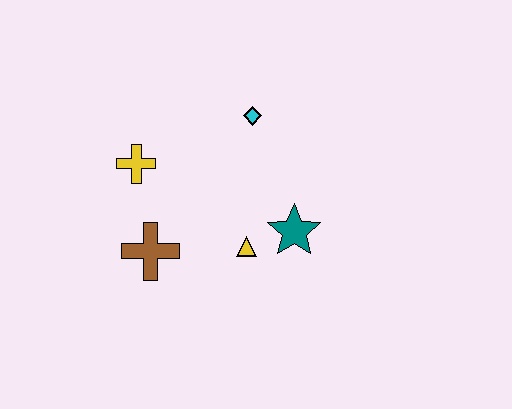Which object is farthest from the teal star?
The yellow cross is farthest from the teal star.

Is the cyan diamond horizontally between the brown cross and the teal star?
Yes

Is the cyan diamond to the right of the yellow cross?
Yes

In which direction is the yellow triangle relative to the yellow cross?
The yellow triangle is to the right of the yellow cross.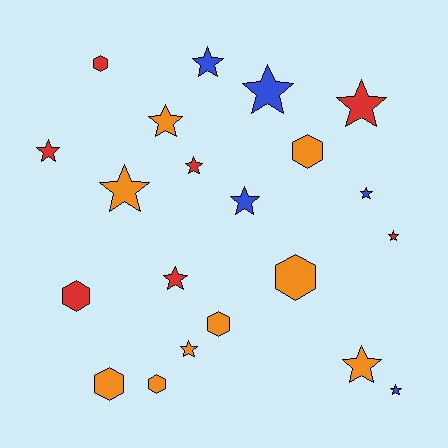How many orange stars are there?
There are 4 orange stars.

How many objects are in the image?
There are 21 objects.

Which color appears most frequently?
Orange, with 9 objects.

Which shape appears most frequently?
Star, with 14 objects.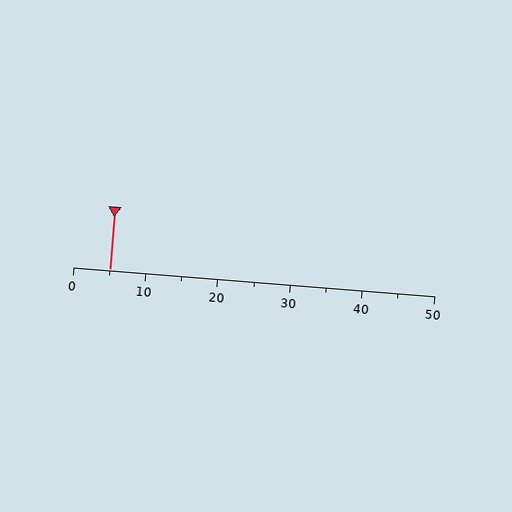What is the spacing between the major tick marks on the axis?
The major ticks are spaced 10 apart.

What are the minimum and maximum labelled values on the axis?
The axis runs from 0 to 50.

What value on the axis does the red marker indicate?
The marker indicates approximately 5.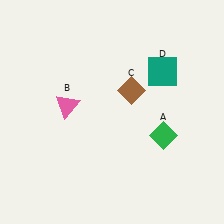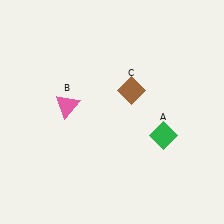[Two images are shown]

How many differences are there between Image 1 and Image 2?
There is 1 difference between the two images.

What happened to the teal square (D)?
The teal square (D) was removed in Image 2. It was in the top-right area of Image 1.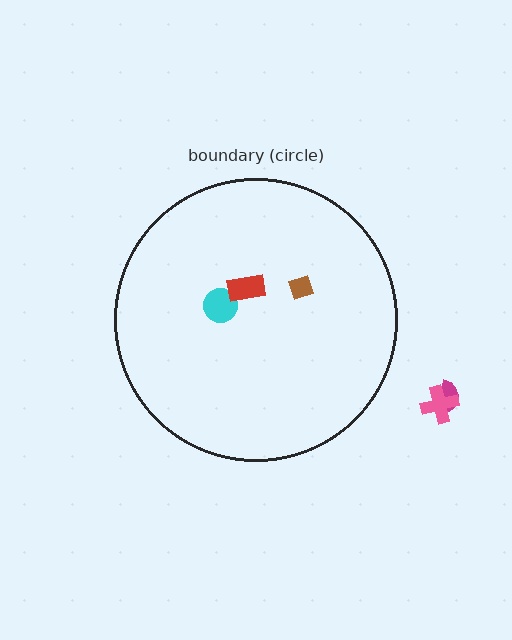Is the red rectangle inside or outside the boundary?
Inside.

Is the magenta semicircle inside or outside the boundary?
Outside.